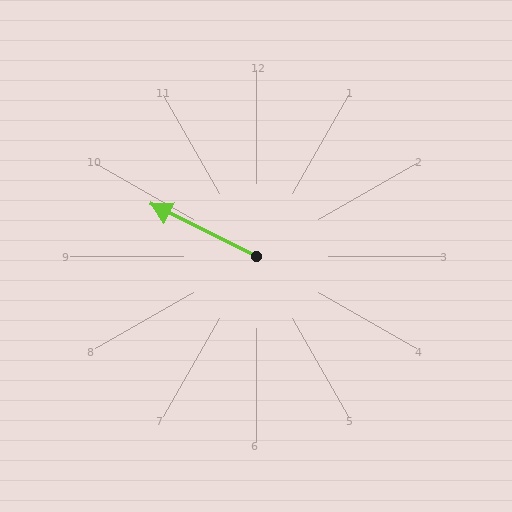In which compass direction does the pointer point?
Northwest.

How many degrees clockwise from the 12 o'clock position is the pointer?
Approximately 296 degrees.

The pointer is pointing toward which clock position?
Roughly 10 o'clock.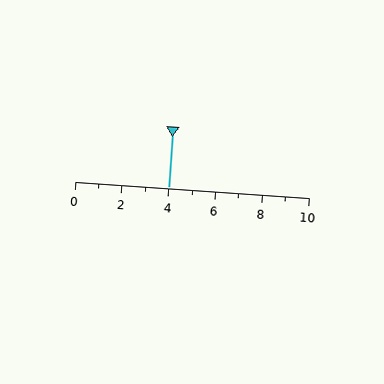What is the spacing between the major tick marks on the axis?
The major ticks are spaced 2 apart.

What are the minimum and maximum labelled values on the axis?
The axis runs from 0 to 10.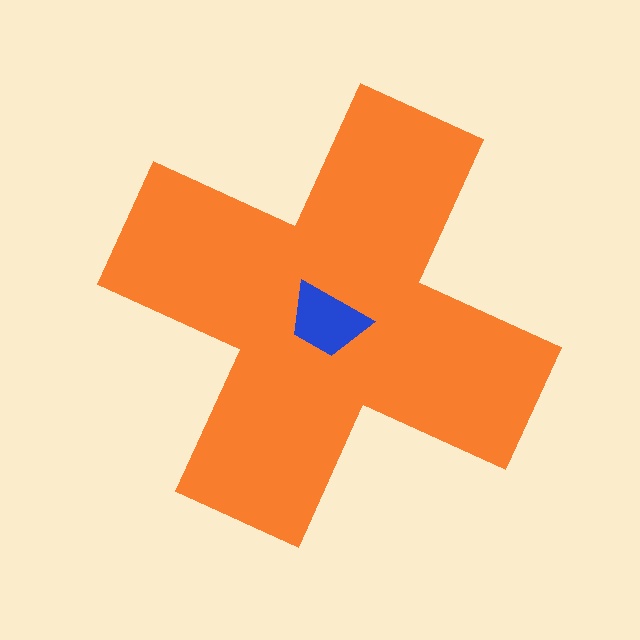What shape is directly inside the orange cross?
The blue trapezoid.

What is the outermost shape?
The orange cross.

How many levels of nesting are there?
2.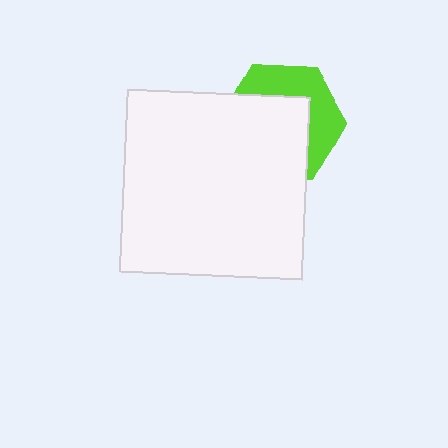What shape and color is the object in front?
The object in front is a white square.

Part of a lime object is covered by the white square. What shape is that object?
It is a hexagon.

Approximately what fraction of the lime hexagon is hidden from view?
Roughly 59% of the lime hexagon is hidden behind the white square.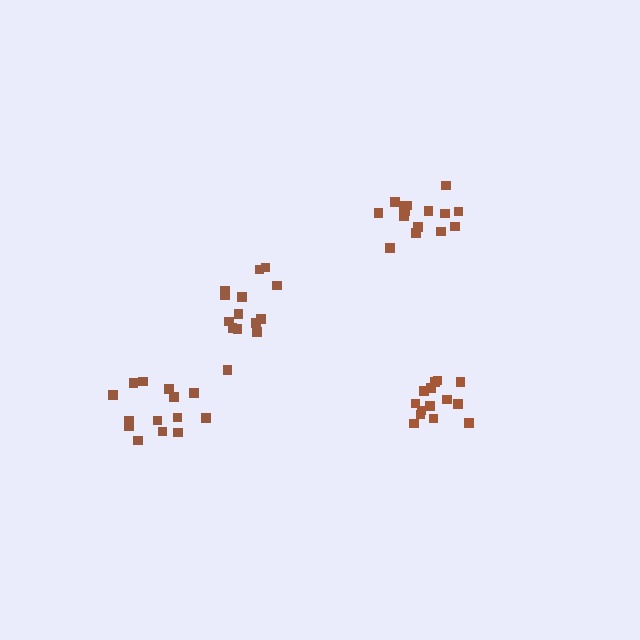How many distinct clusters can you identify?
There are 4 distinct clusters.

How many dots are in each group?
Group 1: 14 dots, Group 2: 16 dots, Group 3: 14 dots, Group 4: 14 dots (58 total).